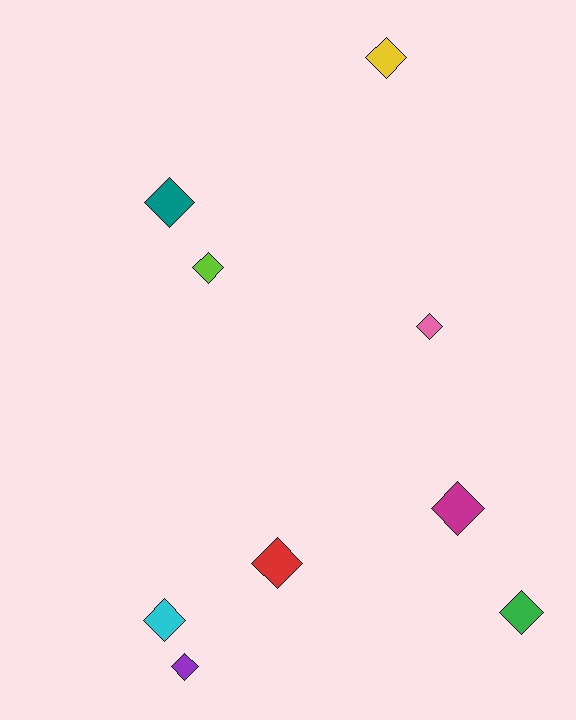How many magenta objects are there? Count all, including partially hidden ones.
There is 1 magenta object.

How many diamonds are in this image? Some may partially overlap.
There are 9 diamonds.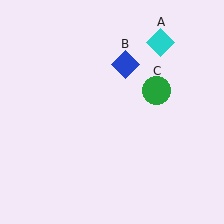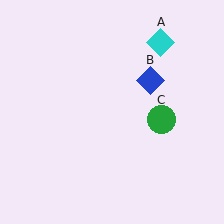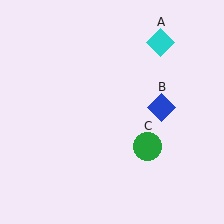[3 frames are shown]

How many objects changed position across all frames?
2 objects changed position: blue diamond (object B), green circle (object C).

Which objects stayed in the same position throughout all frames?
Cyan diamond (object A) remained stationary.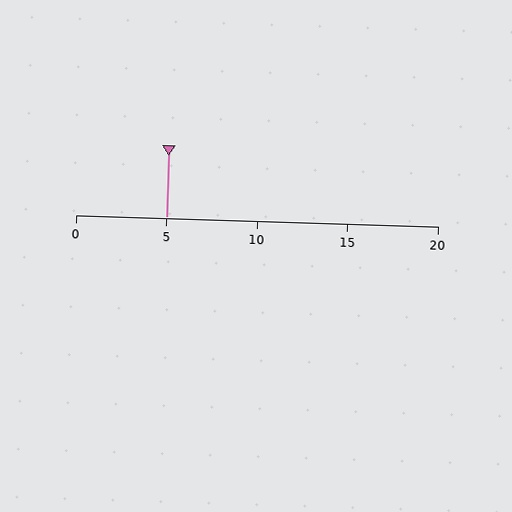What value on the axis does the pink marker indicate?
The marker indicates approximately 5.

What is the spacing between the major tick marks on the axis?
The major ticks are spaced 5 apart.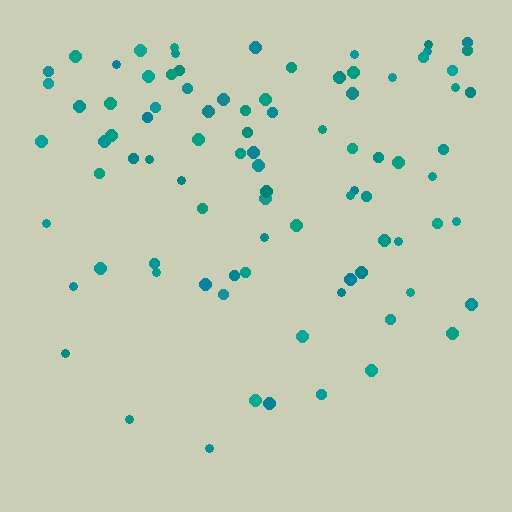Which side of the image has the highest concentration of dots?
The top.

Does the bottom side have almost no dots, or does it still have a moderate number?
Still a moderate number, just noticeably fewer than the top.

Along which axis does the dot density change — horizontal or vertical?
Vertical.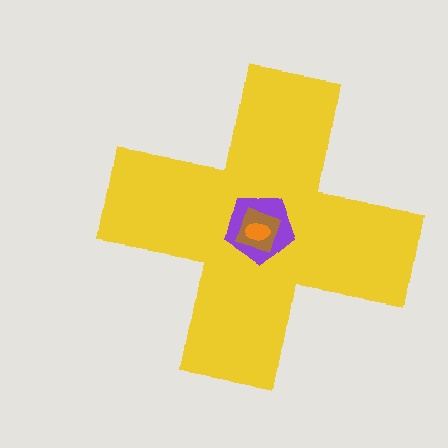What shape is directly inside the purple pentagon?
The brown diamond.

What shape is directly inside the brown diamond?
The orange ellipse.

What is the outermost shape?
The yellow cross.